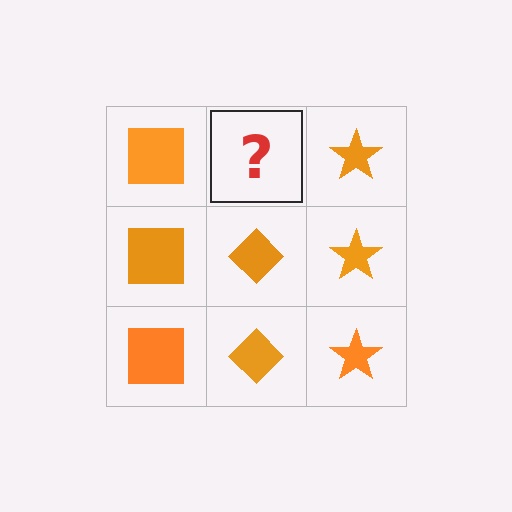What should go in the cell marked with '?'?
The missing cell should contain an orange diamond.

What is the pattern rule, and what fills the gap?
The rule is that each column has a consistent shape. The gap should be filled with an orange diamond.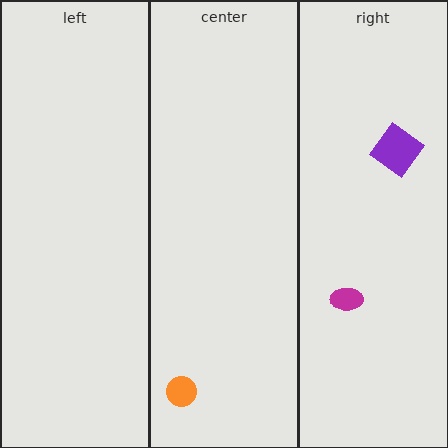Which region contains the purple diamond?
The right region.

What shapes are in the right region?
The magenta ellipse, the purple diamond.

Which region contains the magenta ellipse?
The right region.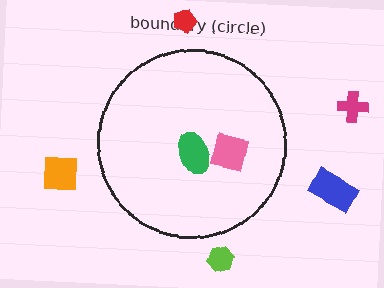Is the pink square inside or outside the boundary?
Inside.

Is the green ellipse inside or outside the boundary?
Inside.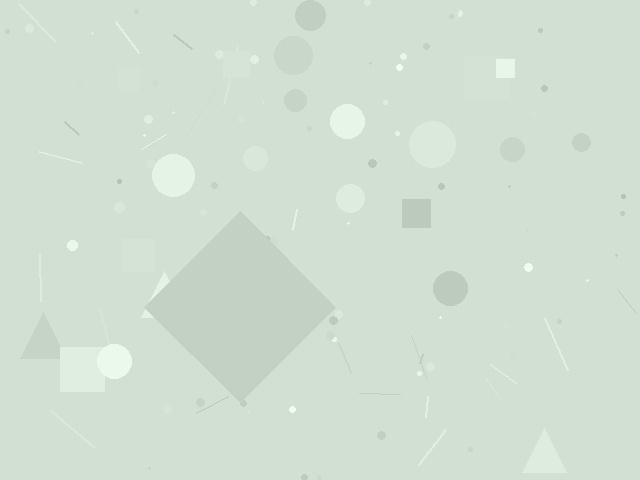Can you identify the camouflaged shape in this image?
The camouflaged shape is a diamond.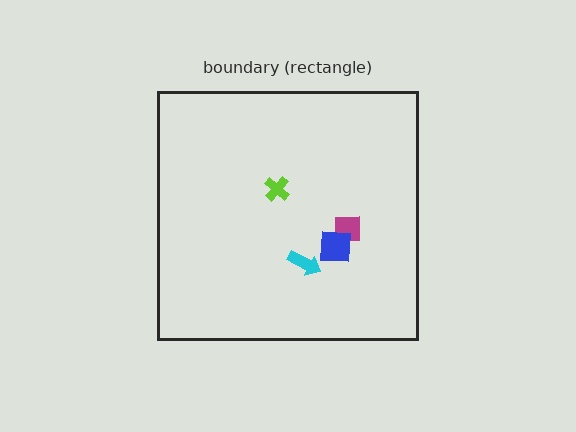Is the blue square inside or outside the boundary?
Inside.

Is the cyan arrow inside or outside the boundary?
Inside.